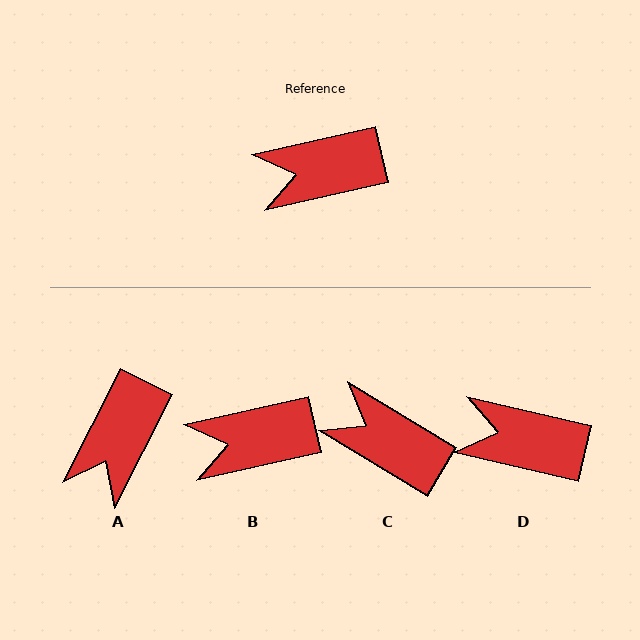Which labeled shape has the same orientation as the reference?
B.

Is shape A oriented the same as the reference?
No, it is off by about 50 degrees.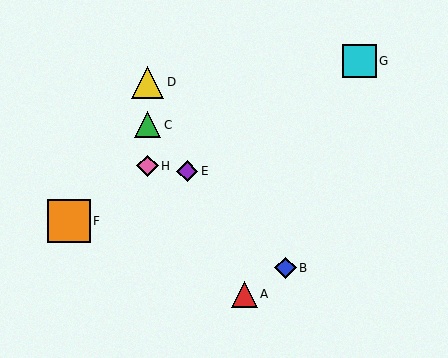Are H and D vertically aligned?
Yes, both are at x≈147.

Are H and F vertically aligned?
No, H is at x≈147 and F is at x≈69.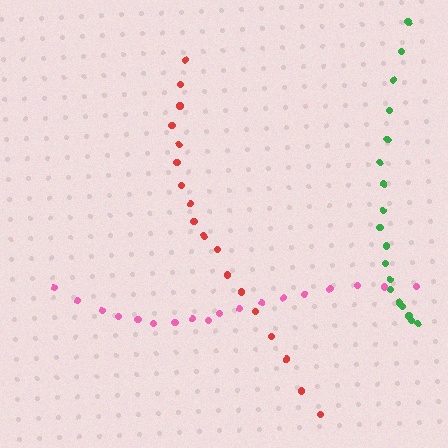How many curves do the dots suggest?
There are 3 distinct paths.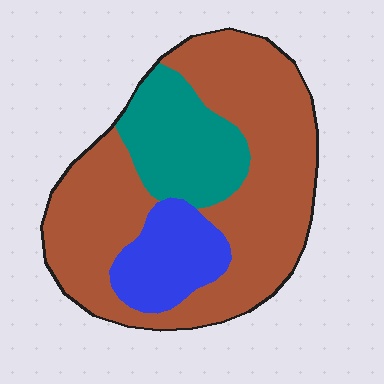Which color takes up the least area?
Blue, at roughly 15%.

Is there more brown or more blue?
Brown.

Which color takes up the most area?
Brown, at roughly 65%.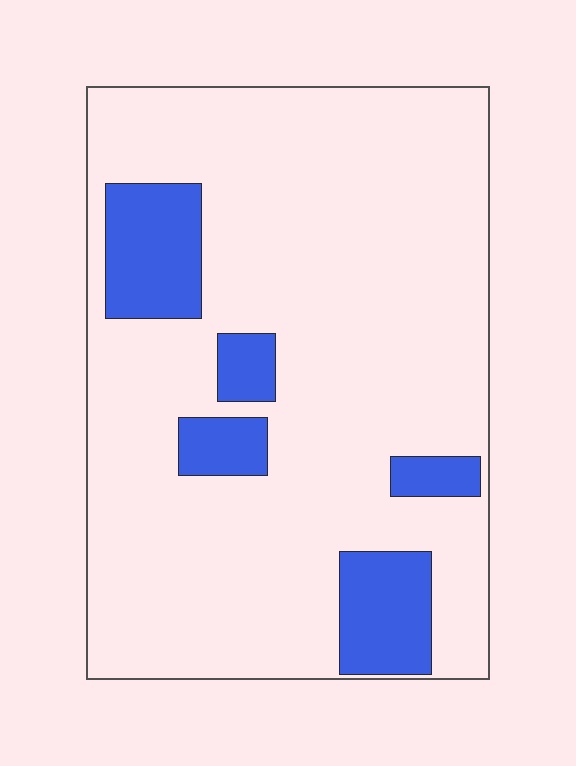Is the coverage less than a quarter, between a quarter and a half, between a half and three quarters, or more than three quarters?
Less than a quarter.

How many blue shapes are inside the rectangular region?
5.